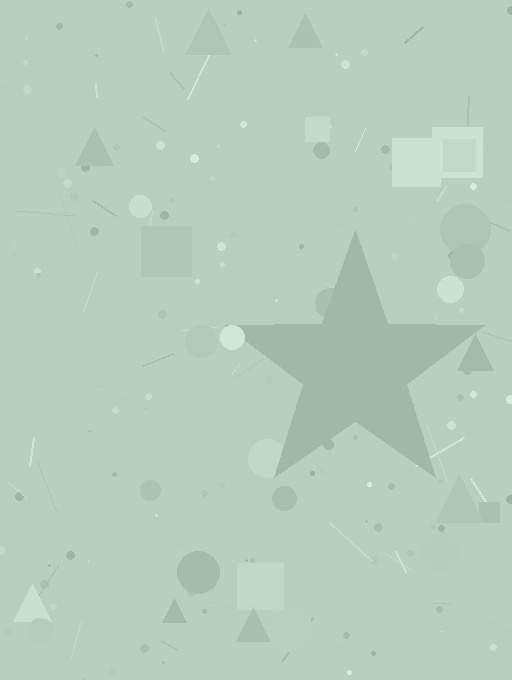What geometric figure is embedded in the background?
A star is embedded in the background.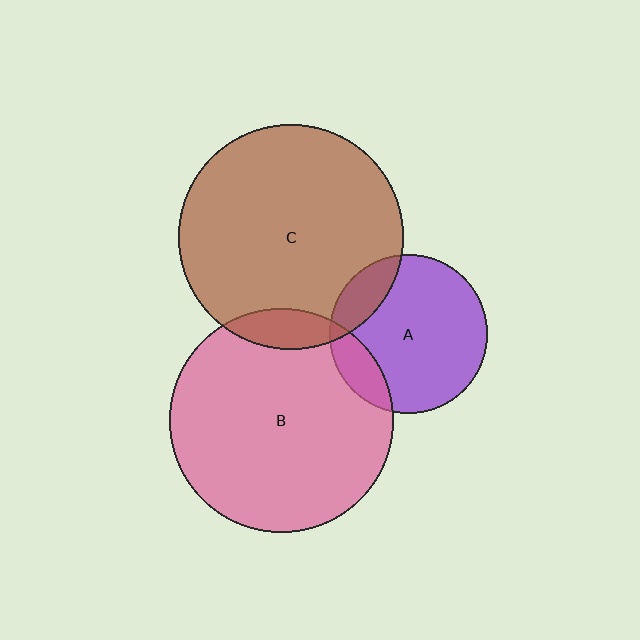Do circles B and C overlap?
Yes.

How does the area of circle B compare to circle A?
Approximately 2.0 times.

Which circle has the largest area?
Circle C (brown).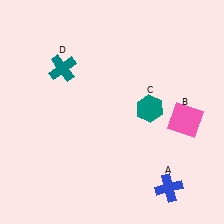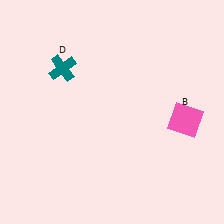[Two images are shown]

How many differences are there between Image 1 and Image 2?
There are 2 differences between the two images.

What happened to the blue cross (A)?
The blue cross (A) was removed in Image 2. It was in the bottom-right area of Image 1.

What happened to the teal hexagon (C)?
The teal hexagon (C) was removed in Image 2. It was in the top-right area of Image 1.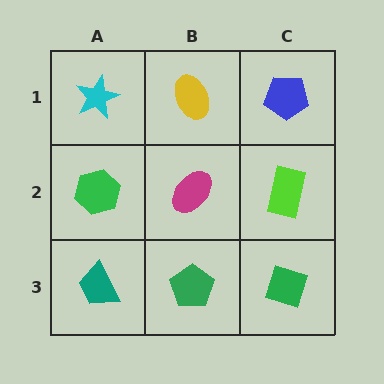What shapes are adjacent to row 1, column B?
A magenta ellipse (row 2, column B), a cyan star (row 1, column A), a blue pentagon (row 1, column C).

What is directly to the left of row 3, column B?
A teal trapezoid.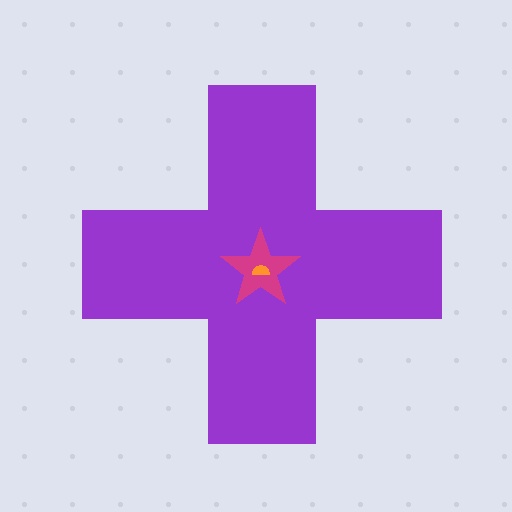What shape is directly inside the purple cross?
The magenta star.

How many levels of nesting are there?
3.